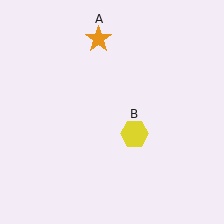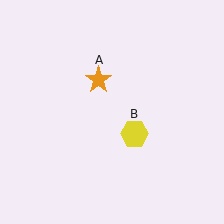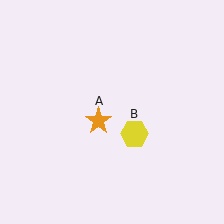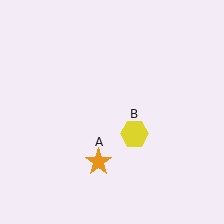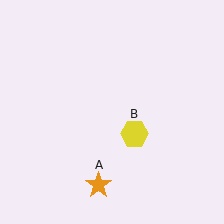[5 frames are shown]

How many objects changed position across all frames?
1 object changed position: orange star (object A).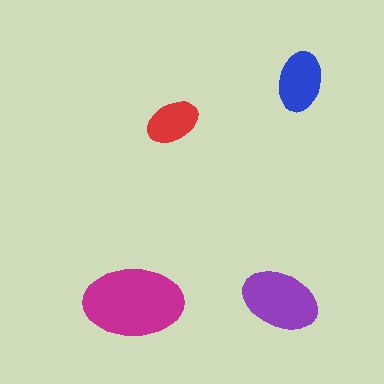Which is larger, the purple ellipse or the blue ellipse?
The purple one.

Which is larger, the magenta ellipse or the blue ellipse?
The magenta one.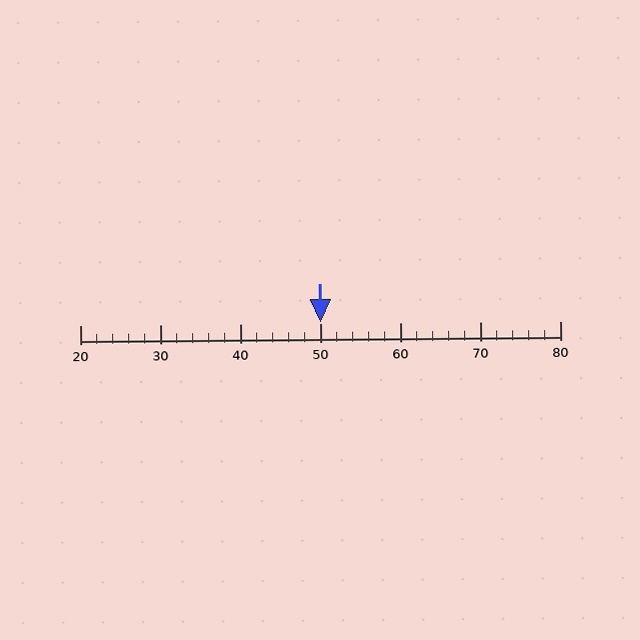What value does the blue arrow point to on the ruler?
The blue arrow points to approximately 50.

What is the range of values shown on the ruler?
The ruler shows values from 20 to 80.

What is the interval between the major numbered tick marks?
The major tick marks are spaced 10 units apart.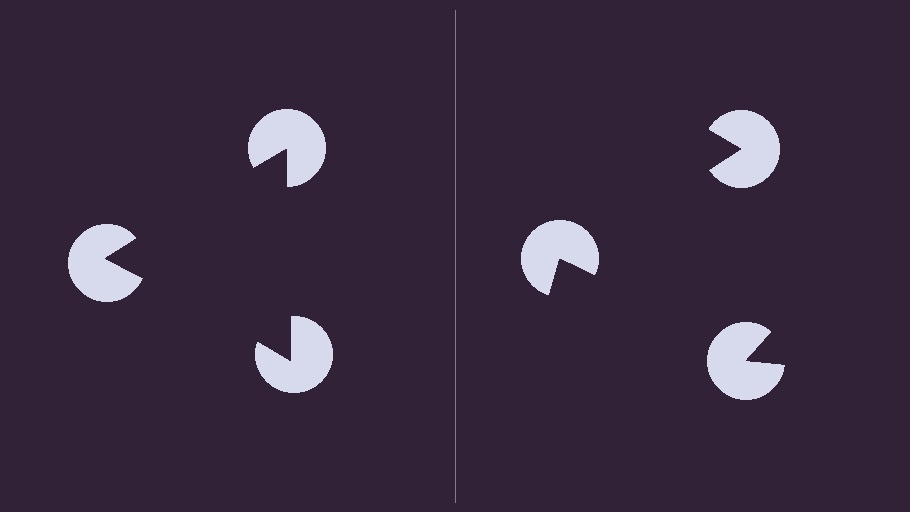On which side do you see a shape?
An illusory triangle appears on the left side. On the right side the wedge cuts are rotated, so no coherent shape forms.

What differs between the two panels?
The pac-man discs are positioned identically on both sides; only the wedge orientations differ. On the left they align to a triangle; on the right they are misaligned.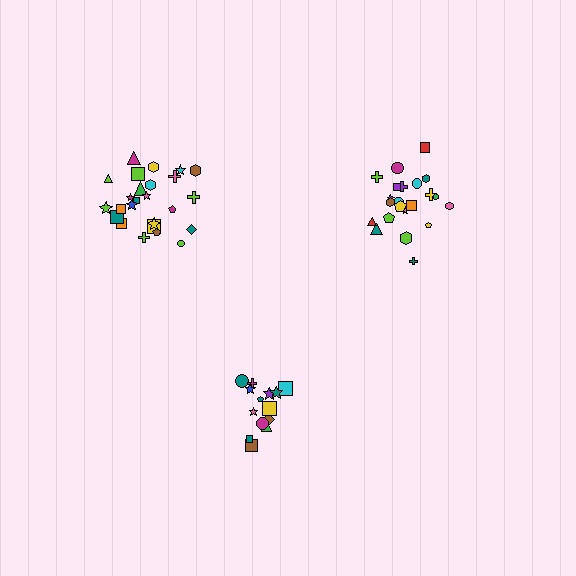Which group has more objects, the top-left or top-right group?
The top-left group.